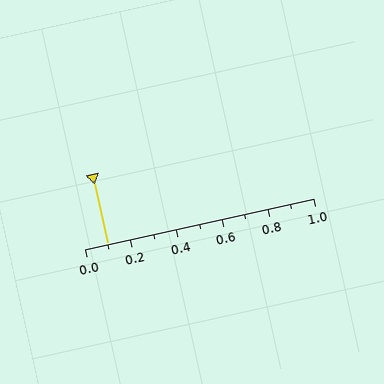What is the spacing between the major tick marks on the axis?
The major ticks are spaced 0.2 apart.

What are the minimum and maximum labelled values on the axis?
The axis runs from 0.0 to 1.0.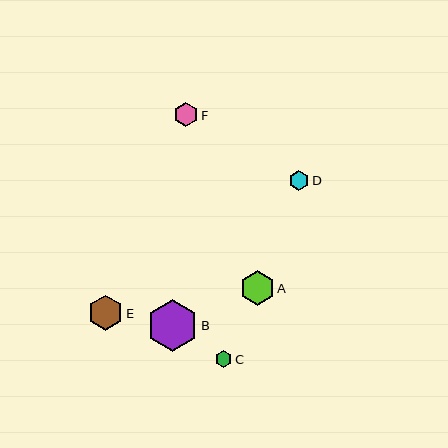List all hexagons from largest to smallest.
From largest to smallest: B, E, A, F, D, C.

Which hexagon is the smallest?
Hexagon C is the smallest with a size of approximately 17 pixels.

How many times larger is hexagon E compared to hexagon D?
Hexagon E is approximately 1.8 times the size of hexagon D.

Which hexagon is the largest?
Hexagon B is the largest with a size of approximately 52 pixels.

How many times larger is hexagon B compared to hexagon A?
Hexagon B is approximately 1.5 times the size of hexagon A.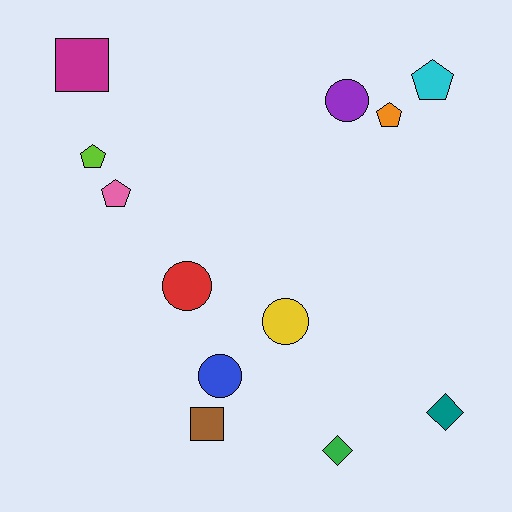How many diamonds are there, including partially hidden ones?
There are 2 diamonds.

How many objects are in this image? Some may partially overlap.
There are 12 objects.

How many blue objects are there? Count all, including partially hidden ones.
There is 1 blue object.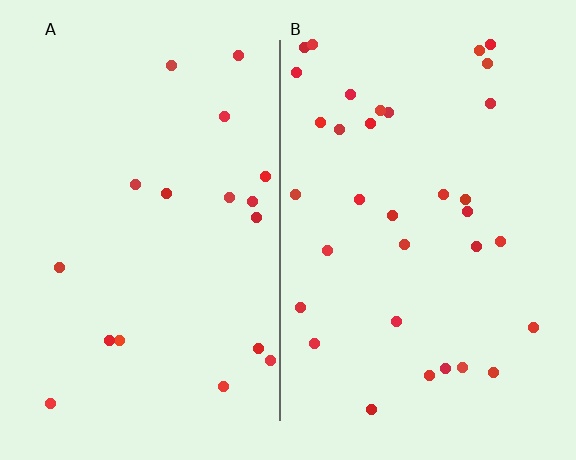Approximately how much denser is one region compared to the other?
Approximately 1.9× — region B over region A.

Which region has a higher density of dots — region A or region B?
B (the right).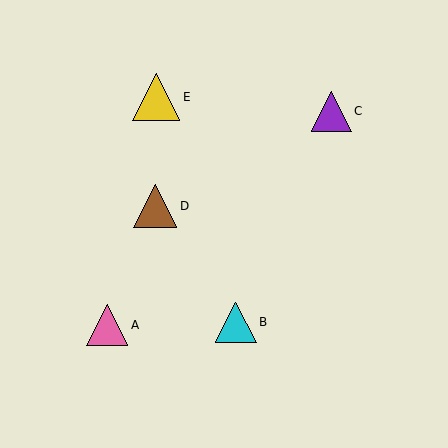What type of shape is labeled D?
Shape D is a brown triangle.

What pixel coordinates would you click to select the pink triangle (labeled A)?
Click at (107, 325) to select the pink triangle A.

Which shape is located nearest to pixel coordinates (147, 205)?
The brown triangle (labeled D) at (155, 206) is nearest to that location.